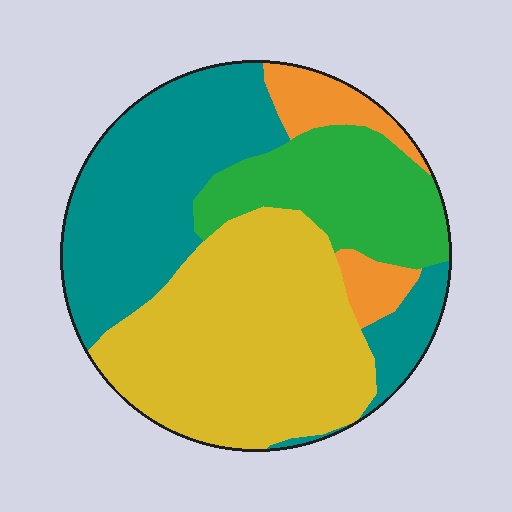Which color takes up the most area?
Yellow, at roughly 40%.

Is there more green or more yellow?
Yellow.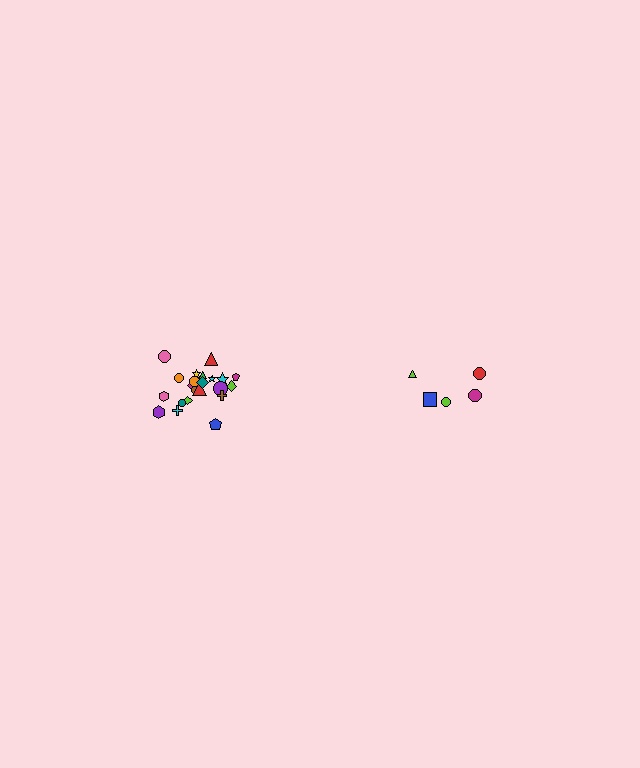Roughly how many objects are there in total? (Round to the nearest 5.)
Roughly 25 objects in total.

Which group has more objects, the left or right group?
The left group.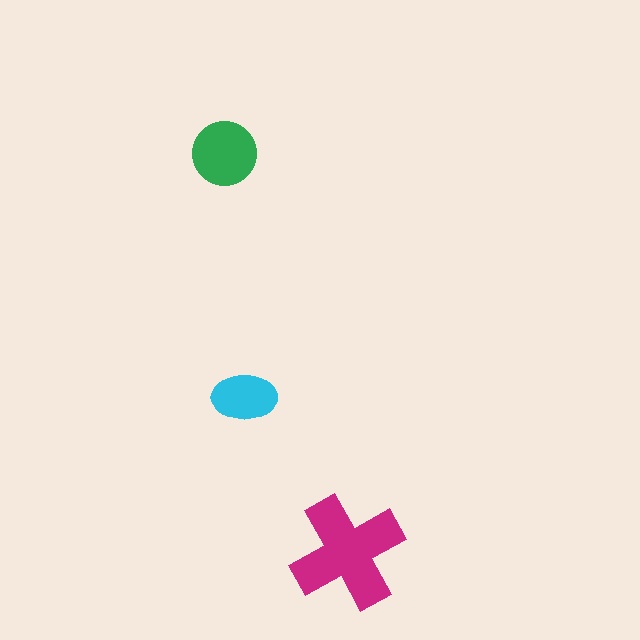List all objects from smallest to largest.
The cyan ellipse, the green circle, the magenta cross.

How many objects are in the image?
There are 3 objects in the image.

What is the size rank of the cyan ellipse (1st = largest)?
3rd.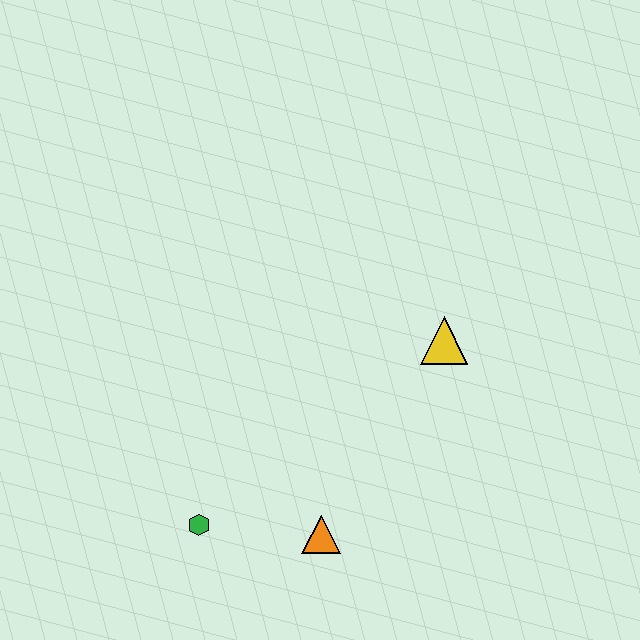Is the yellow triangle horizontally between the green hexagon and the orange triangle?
No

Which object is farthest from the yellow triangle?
The green hexagon is farthest from the yellow triangle.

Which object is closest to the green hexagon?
The orange triangle is closest to the green hexagon.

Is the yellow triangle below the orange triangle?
No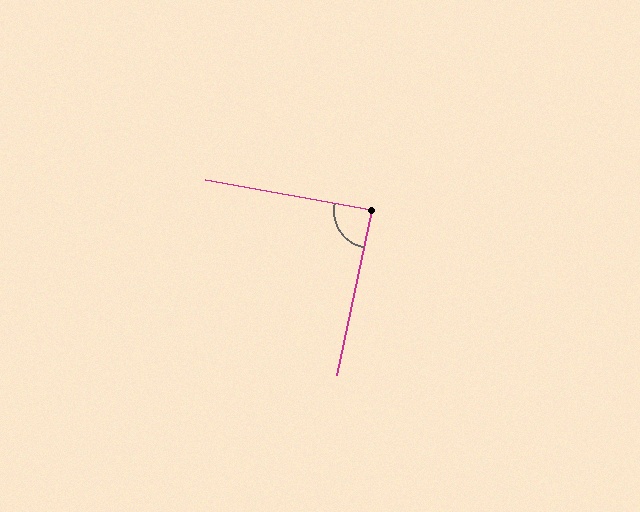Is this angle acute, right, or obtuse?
It is approximately a right angle.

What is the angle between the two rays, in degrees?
Approximately 88 degrees.